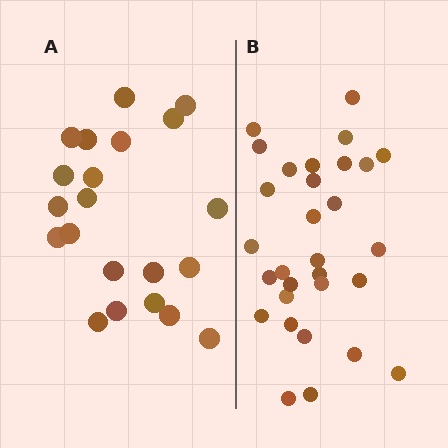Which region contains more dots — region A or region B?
Region B (the right region) has more dots.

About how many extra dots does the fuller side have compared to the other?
Region B has roughly 8 or so more dots than region A.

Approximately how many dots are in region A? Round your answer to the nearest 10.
About 20 dots. (The exact count is 21, which rounds to 20.)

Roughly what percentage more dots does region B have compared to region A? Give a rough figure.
About 45% more.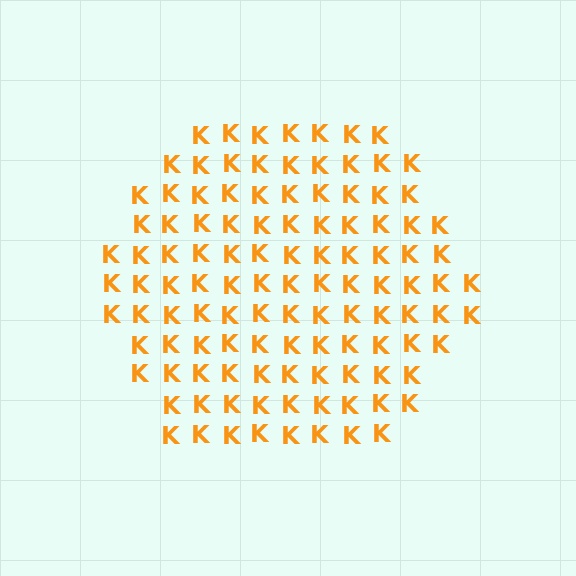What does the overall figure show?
The overall figure shows a hexagon.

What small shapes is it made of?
It is made of small letter K's.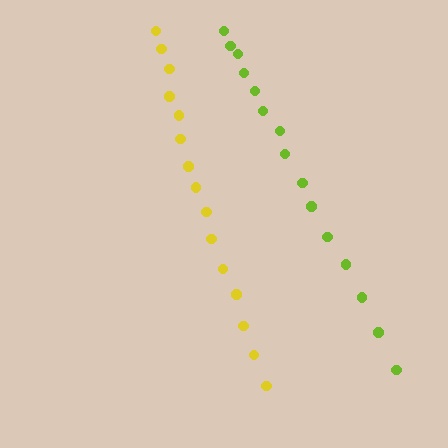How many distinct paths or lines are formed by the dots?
There are 2 distinct paths.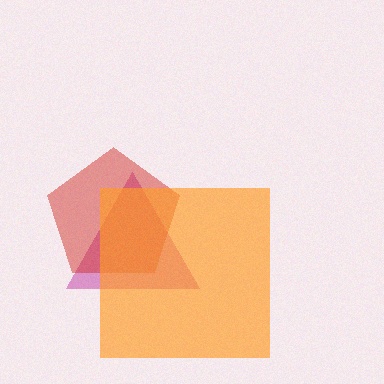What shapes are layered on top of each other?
The layered shapes are: a magenta triangle, a red pentagon, an orange square.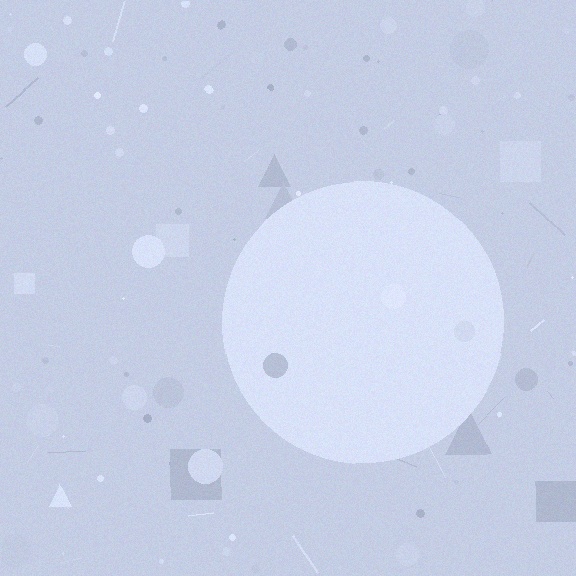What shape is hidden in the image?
A circle is hidden in the image.